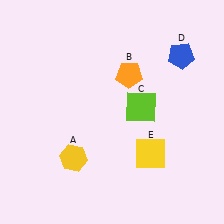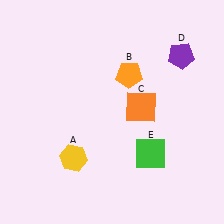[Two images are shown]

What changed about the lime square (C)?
In Image 1, C is lime. In Image 2, it changed to orange.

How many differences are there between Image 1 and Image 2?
There are 3 differences between the two images.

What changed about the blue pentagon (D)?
In Image 1, D is blue. In Image 2, it changed to purple.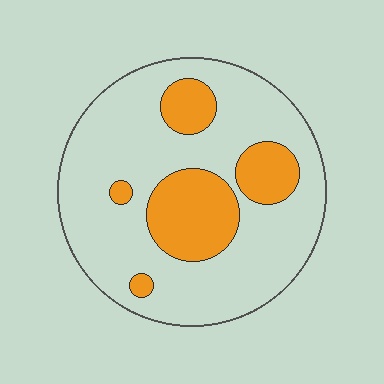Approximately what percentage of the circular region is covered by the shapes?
Approximately 25%.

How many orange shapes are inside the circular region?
5.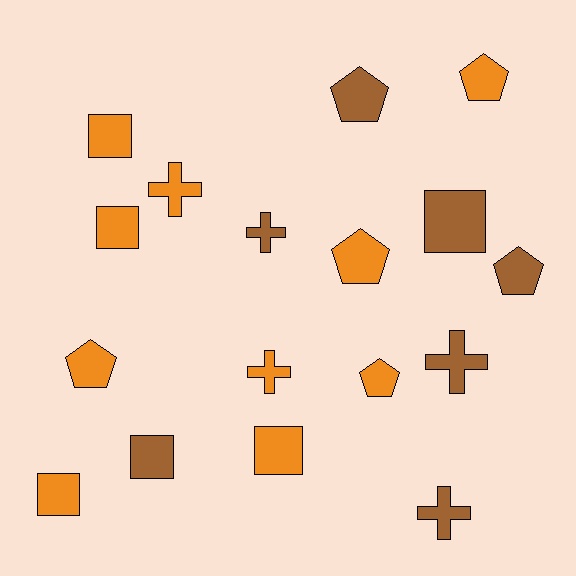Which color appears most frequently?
Orange, with 10 objects.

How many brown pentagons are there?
There are 2 brown pentagons.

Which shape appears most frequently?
Pentagon, with 6 objects.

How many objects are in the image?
There are 17 objects.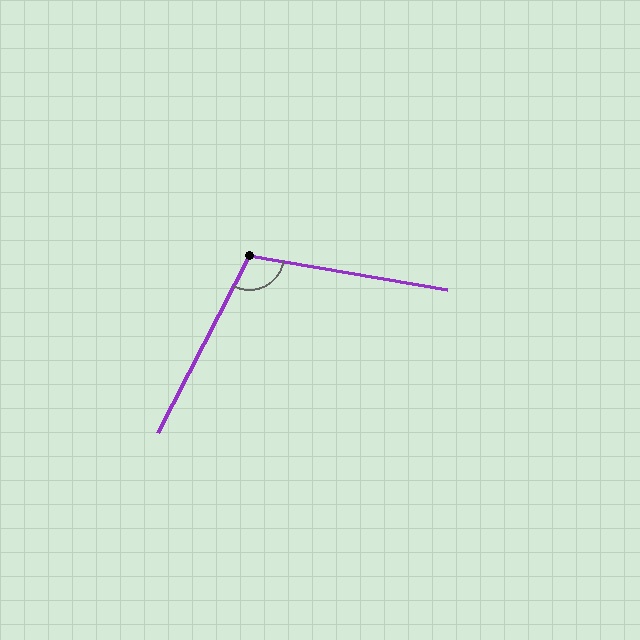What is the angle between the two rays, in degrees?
Approximately 107 degrees.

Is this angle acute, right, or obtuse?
It is obtuse.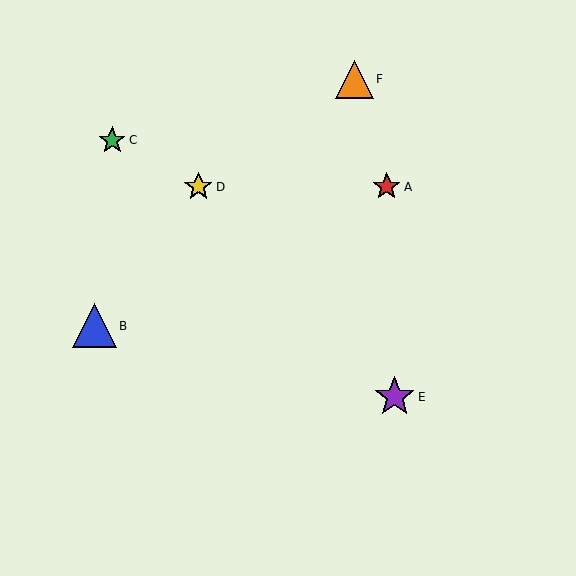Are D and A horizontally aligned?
Yes, both are at y≈187.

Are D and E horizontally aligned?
No, D is at y≈187 and E is at y≈397.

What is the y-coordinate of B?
Object B is at y≈326.